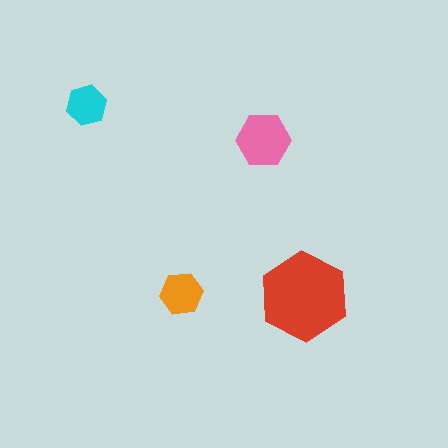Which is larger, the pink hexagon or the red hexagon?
The red one.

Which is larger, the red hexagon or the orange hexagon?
The red one.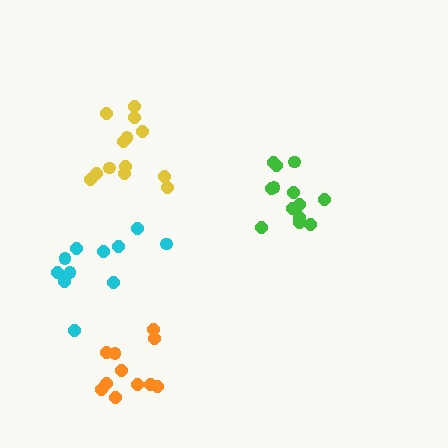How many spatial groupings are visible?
There are 4 spatial groupings.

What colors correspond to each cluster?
The clusters are colored: yellow, green, cyan, orange.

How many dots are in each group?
Group 1: 13 dots, Group 2: 14 dots, Group 3: 11 dots, Group 4: 11 dots (49 total).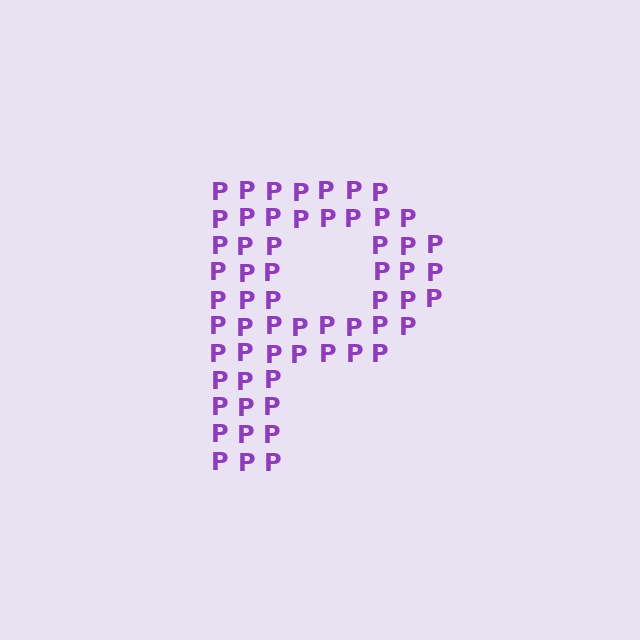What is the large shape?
The large shape is the letter P.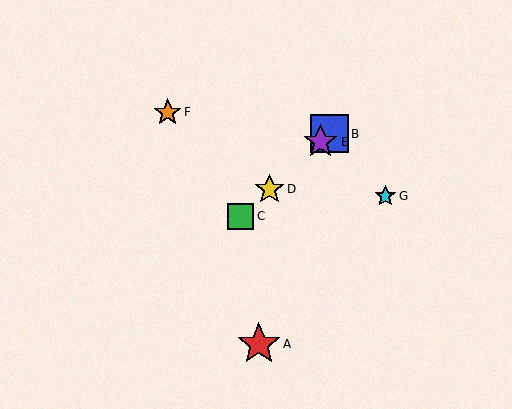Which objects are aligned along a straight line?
Objects B, C, D, E are aligned along a straight line.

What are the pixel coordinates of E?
Object E is at (321, 142).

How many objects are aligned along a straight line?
4 objects (B, C, D, E) are aligned along a straight line.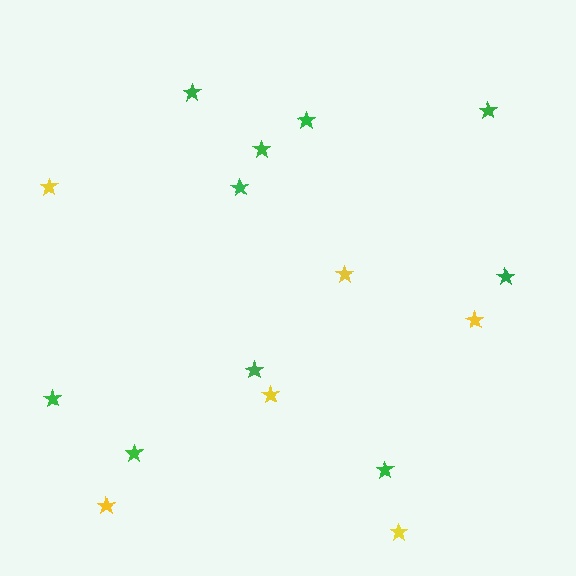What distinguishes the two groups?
There are 2 groups: one group of yellow stars (6) and one group of green stars (10).